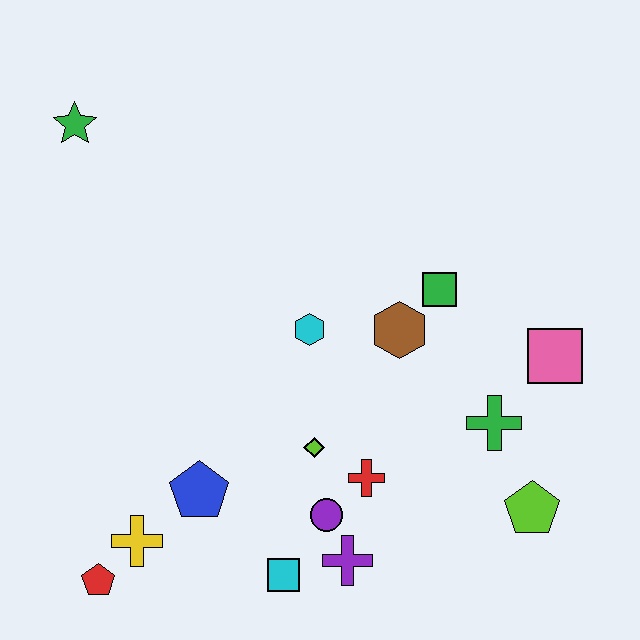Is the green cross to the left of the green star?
No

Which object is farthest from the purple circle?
The green star is farthest from the purple circle.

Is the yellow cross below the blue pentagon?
Yes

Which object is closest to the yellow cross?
The red pentagon is closest to the yellow cross.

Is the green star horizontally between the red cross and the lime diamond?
No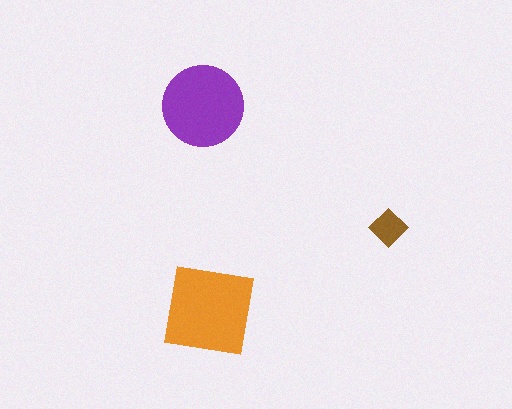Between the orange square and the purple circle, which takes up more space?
The orange square.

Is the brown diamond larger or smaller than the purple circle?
Smaller.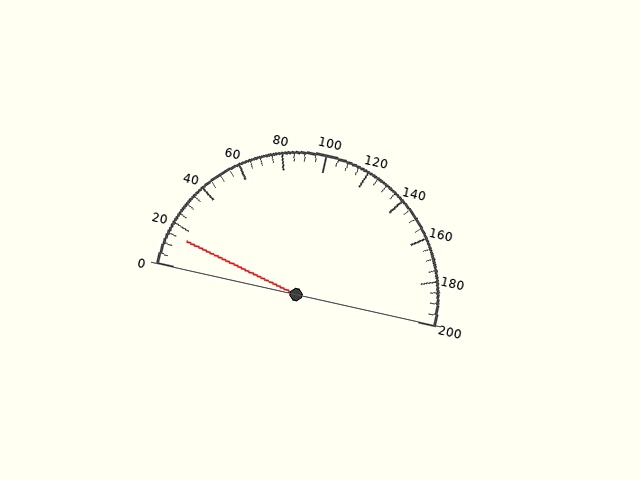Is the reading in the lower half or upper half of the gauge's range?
The reading is in the lower half of the range (0 to 200).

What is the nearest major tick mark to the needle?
The nearest major tick mark is 20.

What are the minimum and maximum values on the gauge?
The gauge ranges from 0 to 200.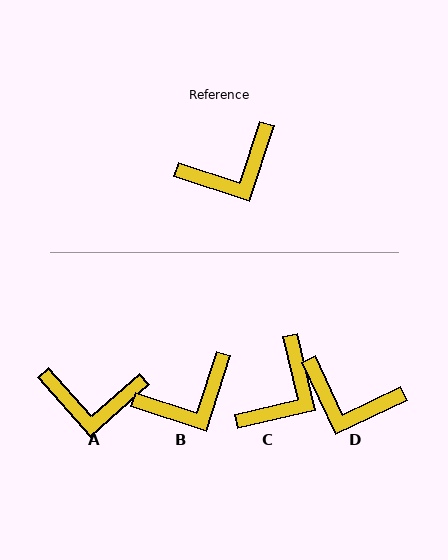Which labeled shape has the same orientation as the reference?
B.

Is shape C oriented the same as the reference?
No, it is off by about 31 degrees.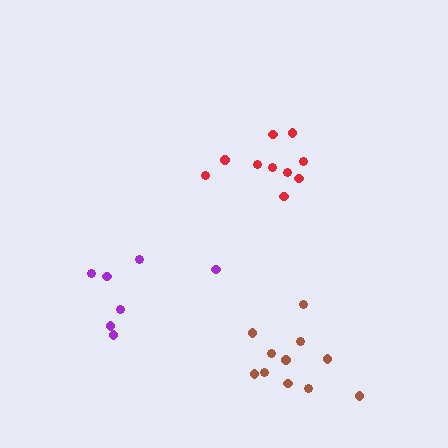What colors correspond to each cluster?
The clusters are colored: brown, red, purple.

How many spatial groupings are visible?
There are 3 spatial groupings.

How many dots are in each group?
Group 1: 11 dots, Group 2: 10 dots, Group 3: 7 dots (28 total).